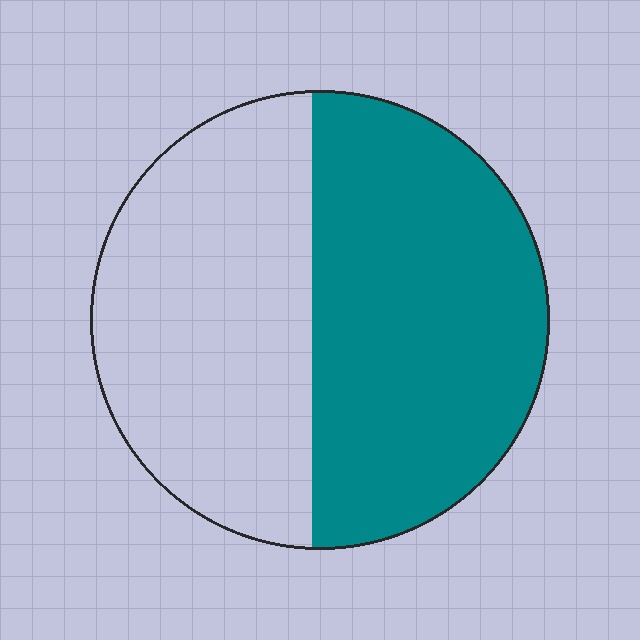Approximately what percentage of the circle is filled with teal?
Approximately 50%.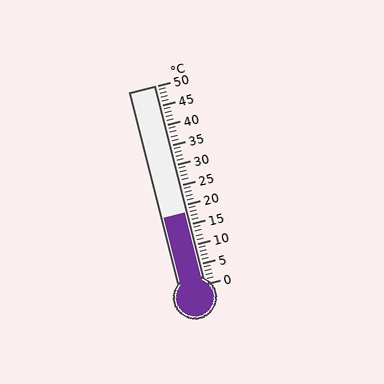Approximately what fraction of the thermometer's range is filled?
The thermometer is filled to approximately 35% of its range.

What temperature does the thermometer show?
The thermometer shows approximately 18°C.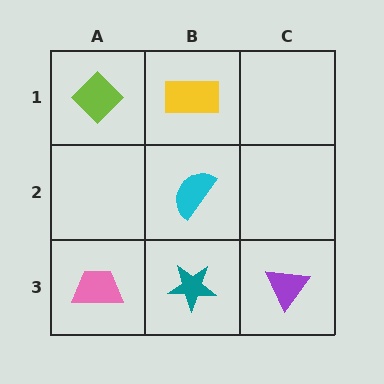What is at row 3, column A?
A pink trapezoid.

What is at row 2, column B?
A cyan semicircle.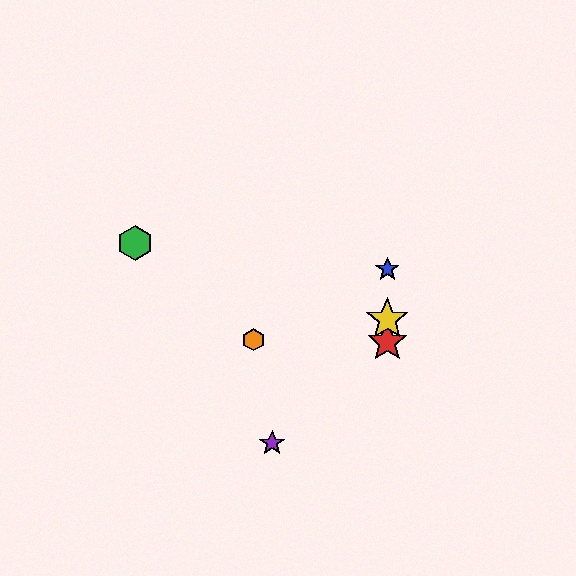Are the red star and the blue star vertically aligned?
Yes, both are at x≈387.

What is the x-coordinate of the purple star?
The purple star is at x≈272.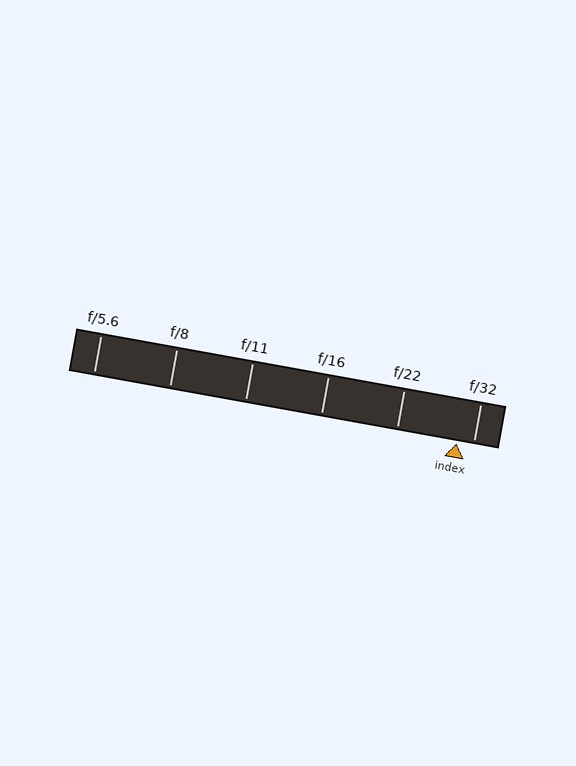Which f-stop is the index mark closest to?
The index mark is closest to f/32.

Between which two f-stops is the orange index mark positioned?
The index mark is between f/22 and f/32.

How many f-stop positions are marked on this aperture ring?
There are 6 f-stop positions marked.